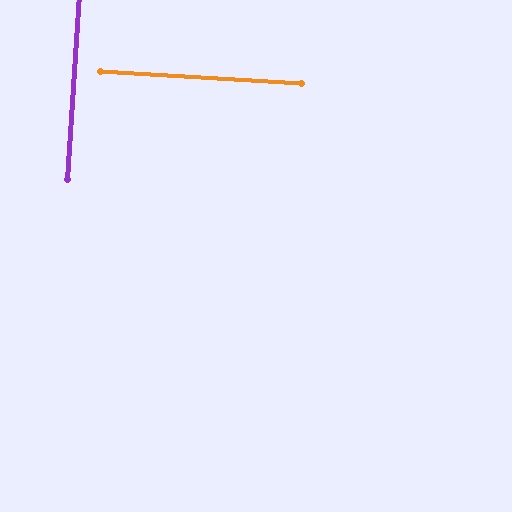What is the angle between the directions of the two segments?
Approximately 90 degrees.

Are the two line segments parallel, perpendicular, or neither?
Perpendicular — they meet at approximately 90°.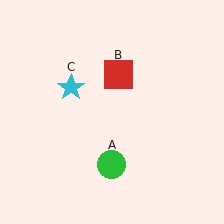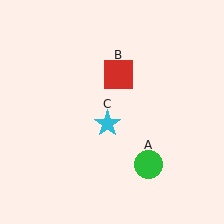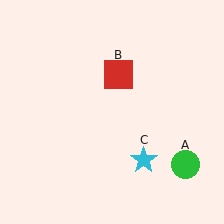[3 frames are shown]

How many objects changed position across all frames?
2 objects changed position: green circle (object A), cyan star (object C).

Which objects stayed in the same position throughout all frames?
Red square (object B) remained stationary.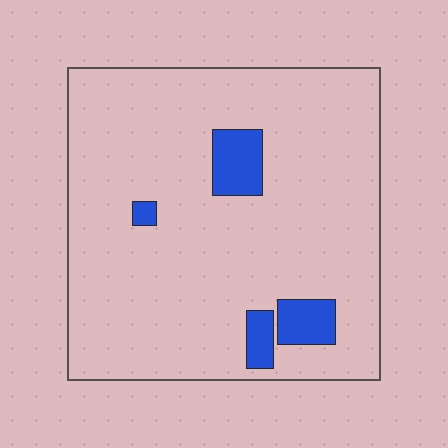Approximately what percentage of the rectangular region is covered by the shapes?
Approximately 10%.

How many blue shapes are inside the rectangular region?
4.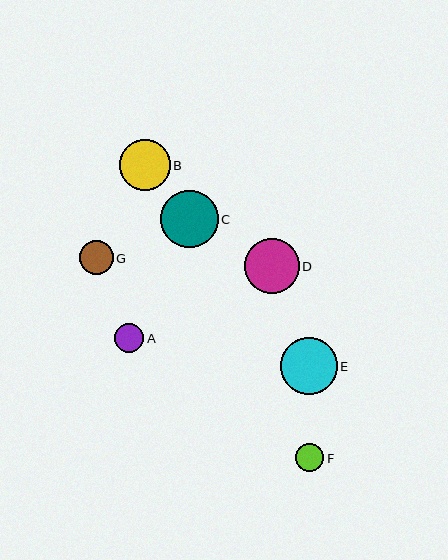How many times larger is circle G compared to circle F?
Circle G is approximately 1.2 times the size of circle F.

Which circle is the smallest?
Circle F is the smallest with a size of approximately 28 pixels.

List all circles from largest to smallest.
From largest to smallest: C, E, D, B, G, A, F.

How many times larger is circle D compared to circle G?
Circle D is approximately 1.6 times the size of circle G.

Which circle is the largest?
Circle C is the largest with a size of approximately 57 pixels.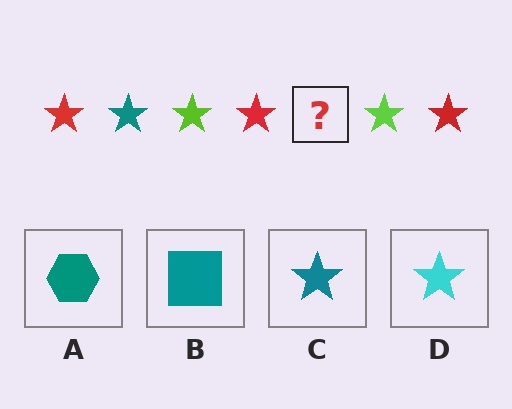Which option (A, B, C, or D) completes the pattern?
C.